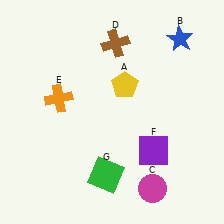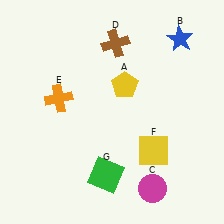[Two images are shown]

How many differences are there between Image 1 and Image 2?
There is 1 difference between the two images.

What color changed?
The square (F) changed from purple in Image 1 to yellow in Image 2.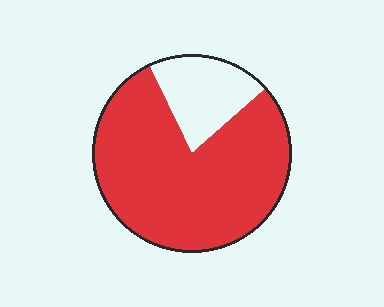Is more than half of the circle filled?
Yes.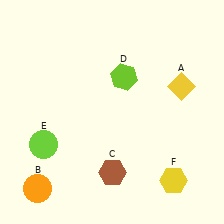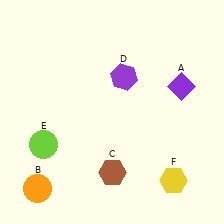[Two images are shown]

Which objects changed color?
A changed from yellow to purple. D changed from lime to purple.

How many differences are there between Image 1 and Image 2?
There are 2 differences between the two images.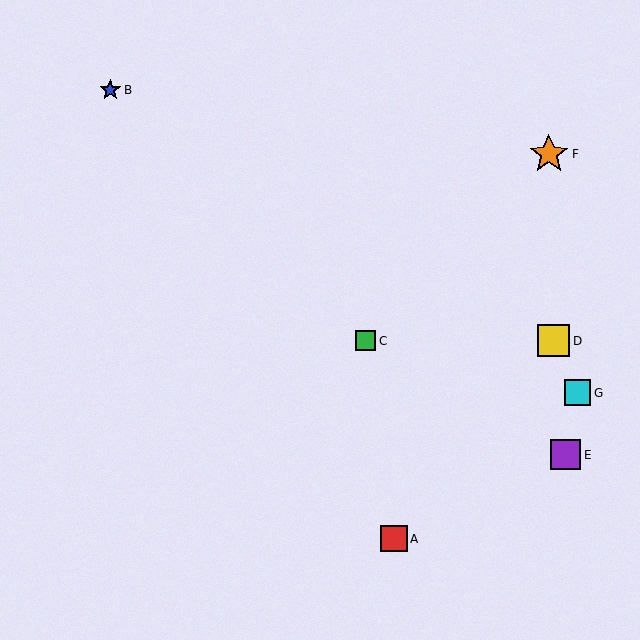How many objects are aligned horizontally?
2 objects (C, D) are aligned horizontally.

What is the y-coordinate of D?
Object D is at y≈341.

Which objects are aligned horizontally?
Objects C, D are aligned horizontally.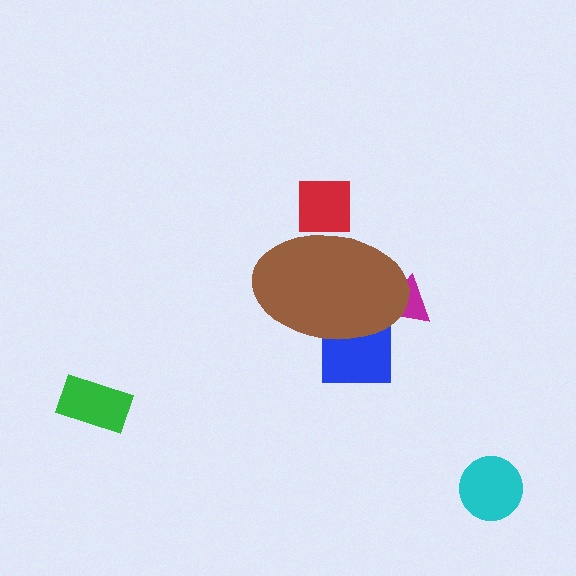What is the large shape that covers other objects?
A brown ellipse.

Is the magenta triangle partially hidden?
Yes, the magenta triangle is partially hidden behind the brown ellipse.